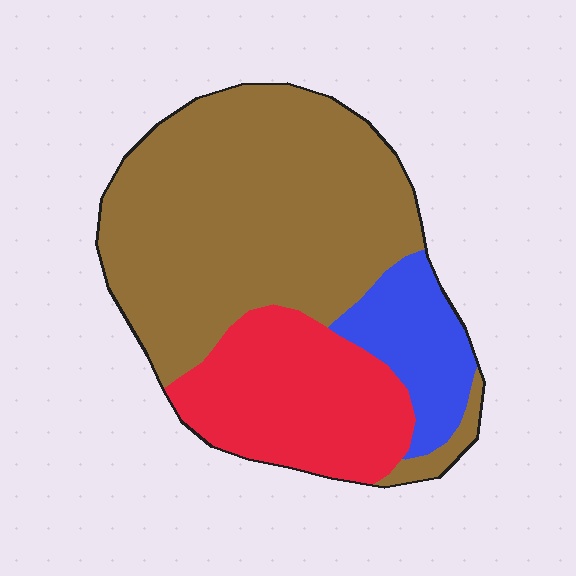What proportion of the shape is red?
Red covers roughly 25% of the shape.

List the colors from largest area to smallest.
From largest to smallest: brown, red, blue.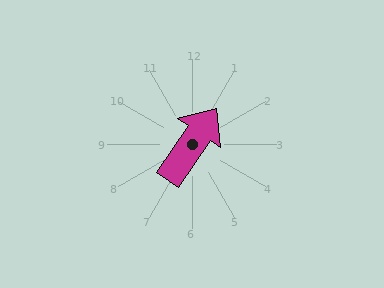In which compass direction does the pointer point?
Northeast.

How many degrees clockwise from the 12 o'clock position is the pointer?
Approximately 34 degrees.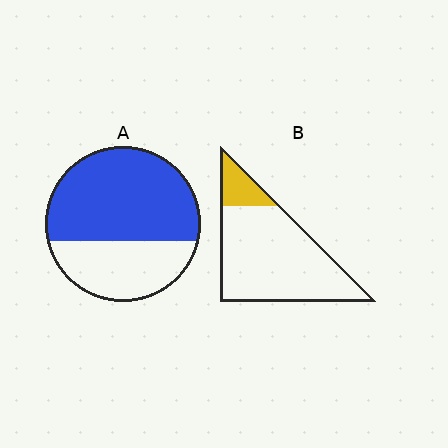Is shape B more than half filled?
No.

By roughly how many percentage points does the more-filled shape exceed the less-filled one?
By roughly 50 percentage points (A over B).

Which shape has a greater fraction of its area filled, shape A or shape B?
Shape A.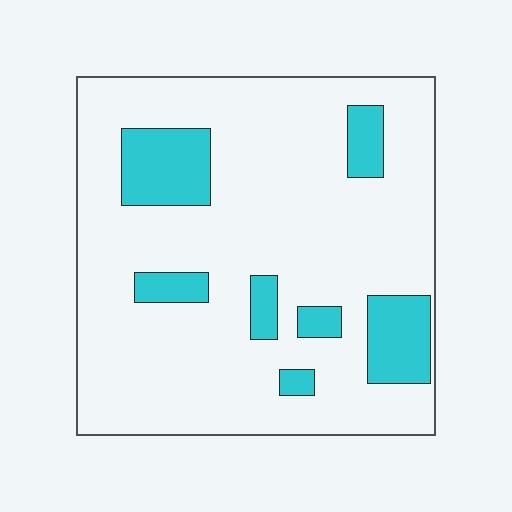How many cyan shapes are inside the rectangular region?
7.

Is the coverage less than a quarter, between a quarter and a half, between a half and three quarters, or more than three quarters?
Less than a quarter.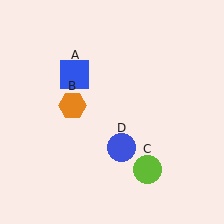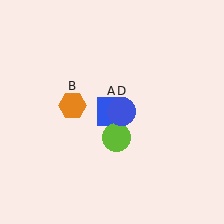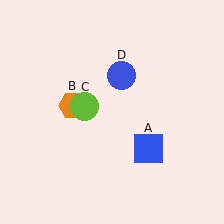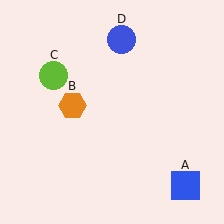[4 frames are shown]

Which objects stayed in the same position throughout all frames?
Orange hexagon (object B) remained stationary.